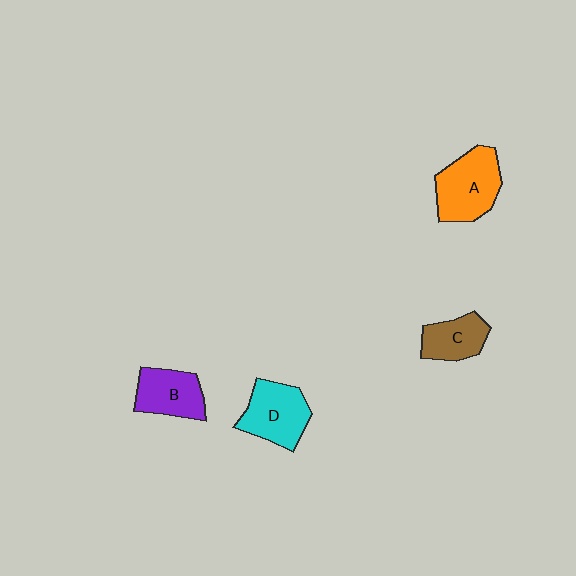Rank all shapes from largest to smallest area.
From largest to smallest: A (orange), D (cyan), B (purple), C (brown).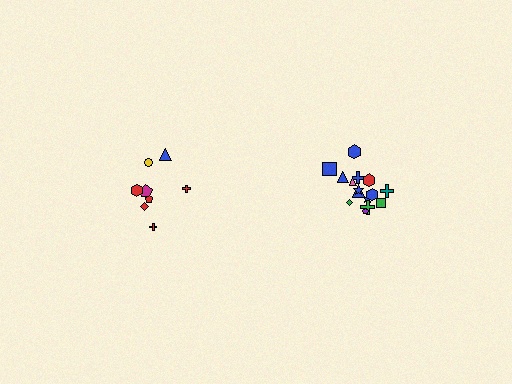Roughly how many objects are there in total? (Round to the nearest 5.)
Roughly 25 objects in total.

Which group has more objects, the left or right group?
The right group.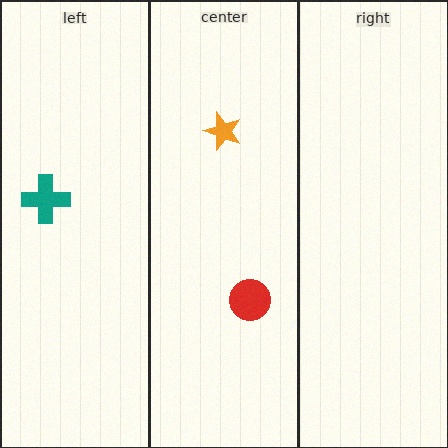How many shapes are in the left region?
1.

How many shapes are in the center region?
2.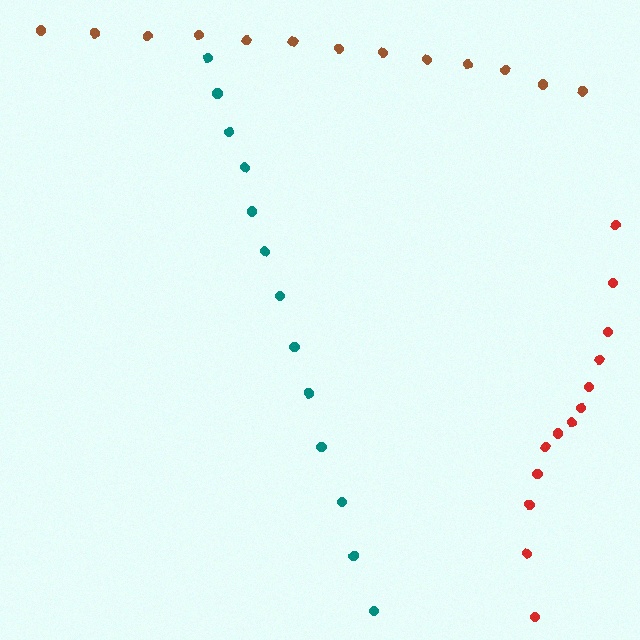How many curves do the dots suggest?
There are 3 distinct paths.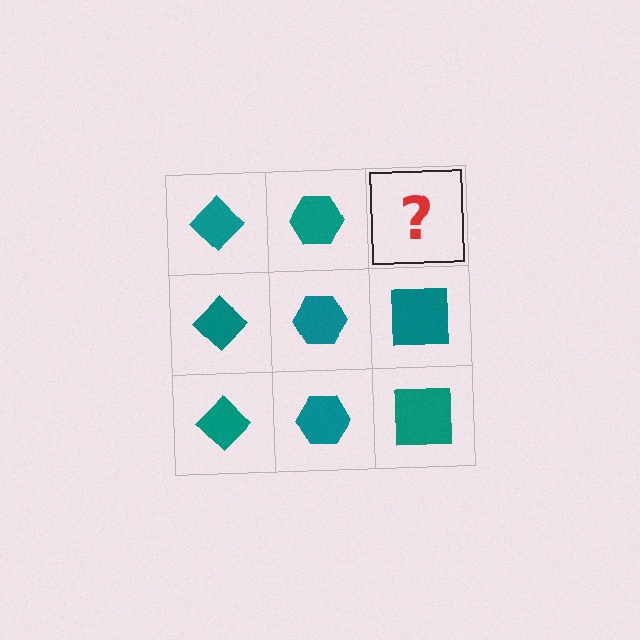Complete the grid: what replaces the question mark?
The question mark should be replaced with a teal square.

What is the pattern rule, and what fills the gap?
The rule is that each column has a consistent shape. The gap should be filled with a teal square.